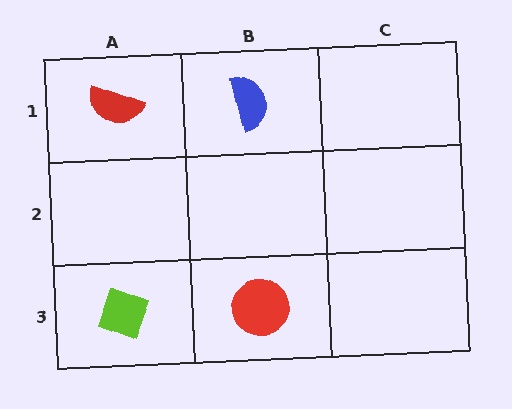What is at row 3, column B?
A red circle.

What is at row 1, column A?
A red semicircle.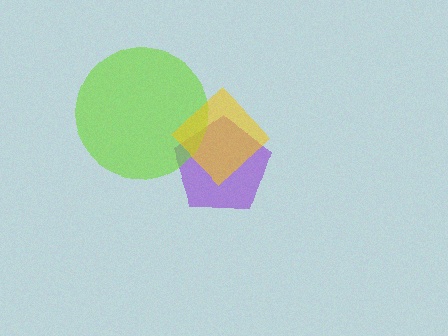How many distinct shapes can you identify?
There are 3 distinct shapes: a purple pentagon, a lime circle, a yellow diamond.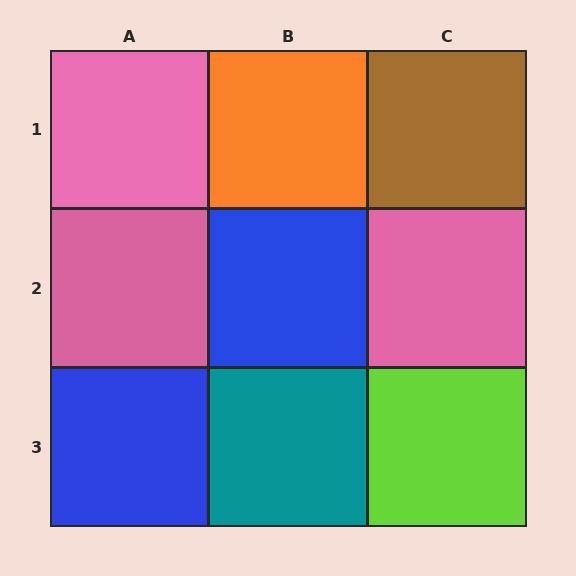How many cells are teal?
1 cell is teal.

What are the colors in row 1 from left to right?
Pink, orange, brown.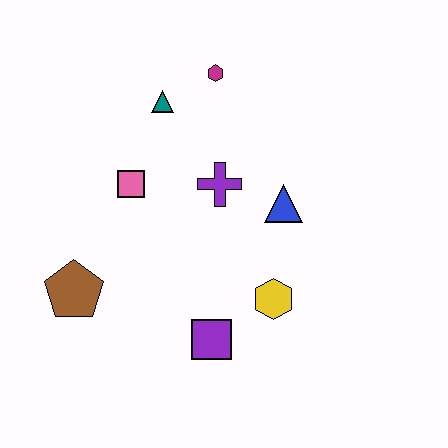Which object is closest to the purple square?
The yellow hexagon is closest to the purple square.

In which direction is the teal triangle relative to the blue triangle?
The teal triangle is to the left of the blue triangle.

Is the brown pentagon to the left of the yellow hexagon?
Yes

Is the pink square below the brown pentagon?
No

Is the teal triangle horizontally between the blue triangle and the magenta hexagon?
No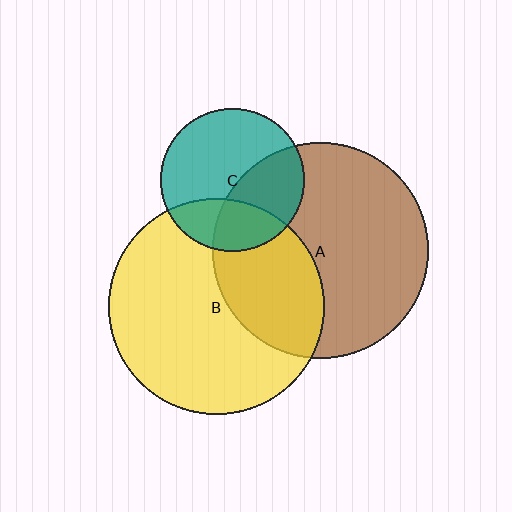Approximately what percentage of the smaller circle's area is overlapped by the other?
Approximately 40%.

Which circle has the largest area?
Circle B (yellow).